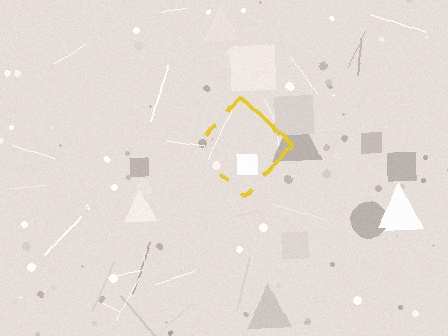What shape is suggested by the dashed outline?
The dashed outline suggests a diamond.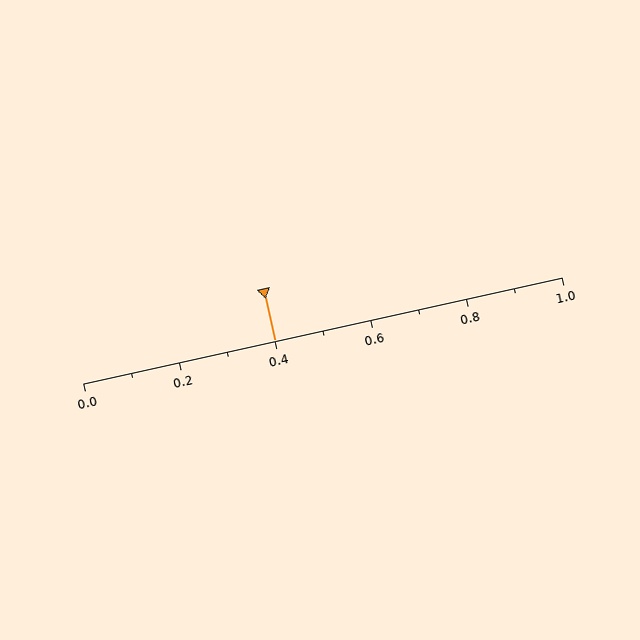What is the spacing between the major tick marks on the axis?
The major ticks are spaced 0.2 apart.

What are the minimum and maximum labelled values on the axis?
The axis runs from 0.0 to 1.0.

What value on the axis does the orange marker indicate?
The marker indicates approximately 0.4.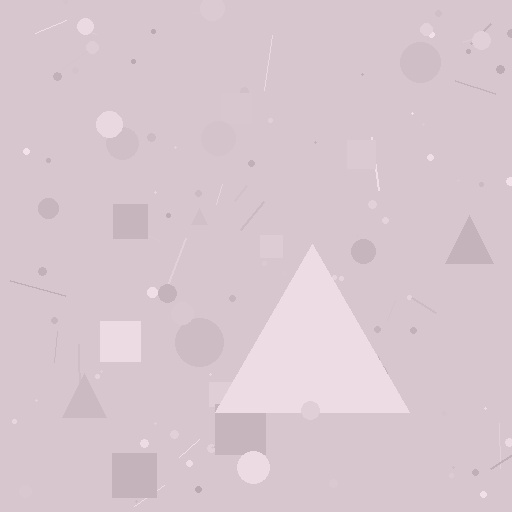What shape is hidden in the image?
A triangle is hidden in the image.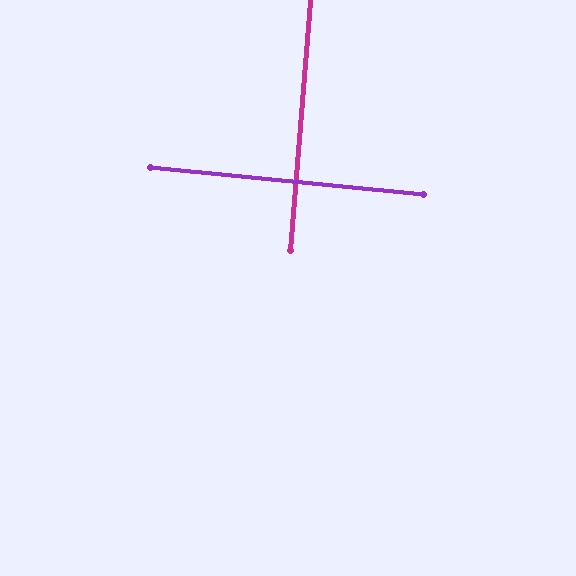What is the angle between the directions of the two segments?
Approximately 89 degrees.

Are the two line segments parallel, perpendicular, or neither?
Perpendicular — they meet at approximately 89°.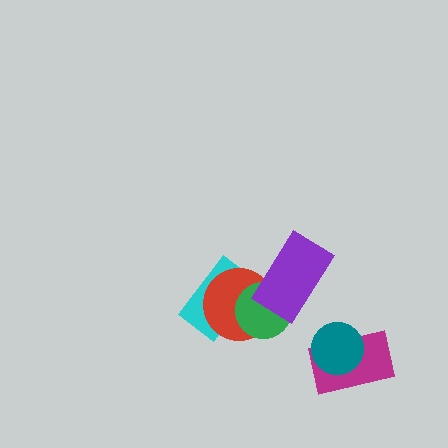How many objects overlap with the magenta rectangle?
1 object overlaps with the magenta rectangle.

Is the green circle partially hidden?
Yes, it is partially covered by another shape.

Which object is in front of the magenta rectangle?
The teal circle is in front of the magenta rectangle.